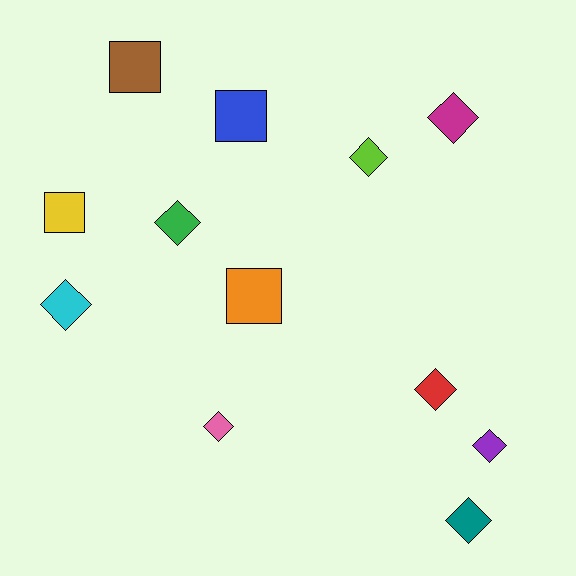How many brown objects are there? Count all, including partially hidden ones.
There is 1 brown object.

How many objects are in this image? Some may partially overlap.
There are 12 objects.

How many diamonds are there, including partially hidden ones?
There are 8 diamonds.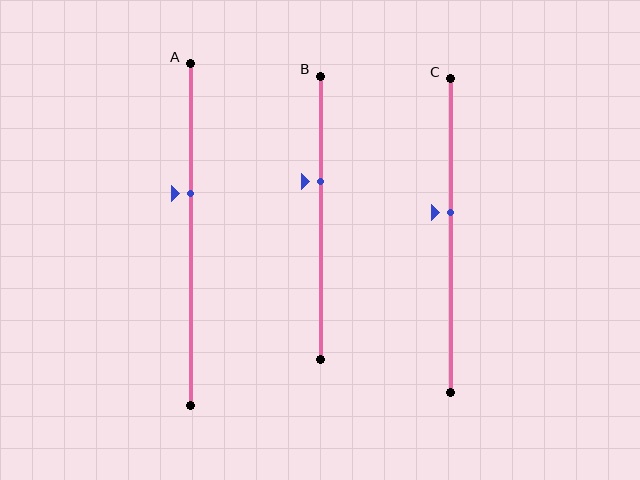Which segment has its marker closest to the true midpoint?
Segment C has its marker closest to the true midpoint.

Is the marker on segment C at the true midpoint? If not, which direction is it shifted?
No, the marker on segment C is shifted upward by about 7% of the segment length.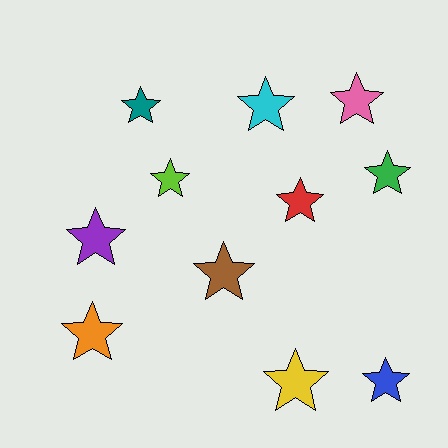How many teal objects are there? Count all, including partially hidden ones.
There is 1 teal object.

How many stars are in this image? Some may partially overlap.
There are 11 stars.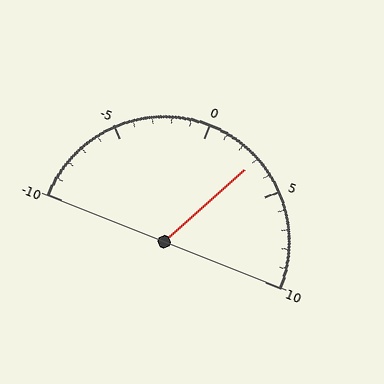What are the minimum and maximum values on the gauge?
The gauge ranges from -10 to 10.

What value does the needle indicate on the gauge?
The needle indicates approximately 3.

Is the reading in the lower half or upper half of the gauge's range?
The reading is in the upper half of the range (-10 to 10).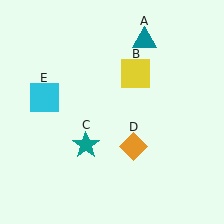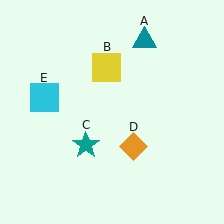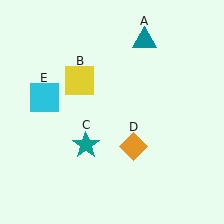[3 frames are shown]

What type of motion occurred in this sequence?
The yellow square (object B) rotated counterclockwise around the center of the scene.